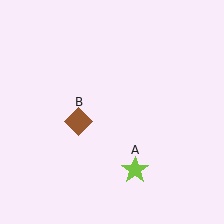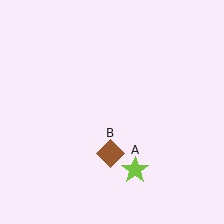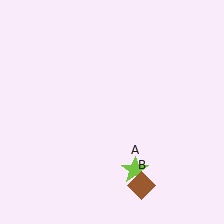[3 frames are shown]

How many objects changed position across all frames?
1 object changed position: brown diamond (object B).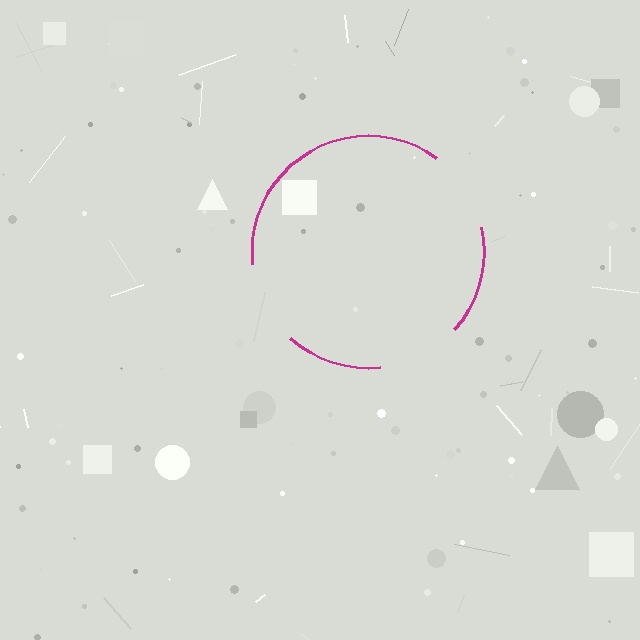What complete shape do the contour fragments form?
The contour fragments form a circle.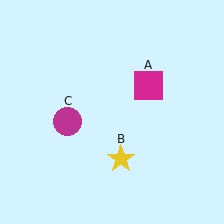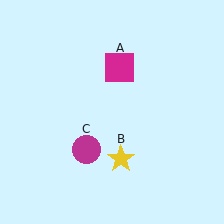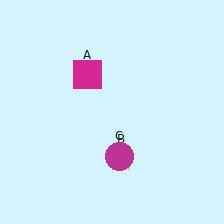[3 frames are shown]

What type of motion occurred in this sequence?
The magenta square (object A), magenta circle (object C) rotated counterclockwise around the center of the scene.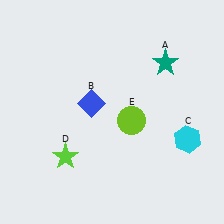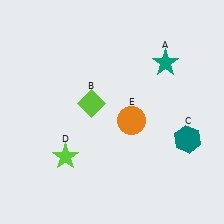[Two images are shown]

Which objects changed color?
B changed from blue to lime. C changed from cyan to teal. E changed from lime to orange.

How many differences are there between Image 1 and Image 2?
There are 3 differences between the two images.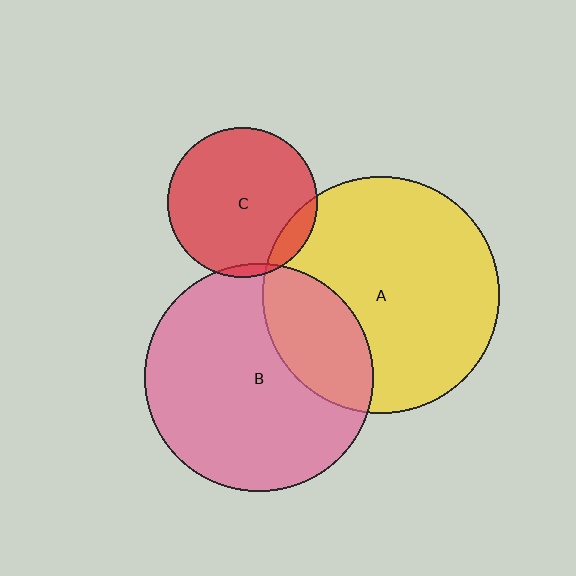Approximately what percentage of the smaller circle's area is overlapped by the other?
Approximately 25%.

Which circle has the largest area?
Circle A (yellow).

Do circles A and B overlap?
Yes.